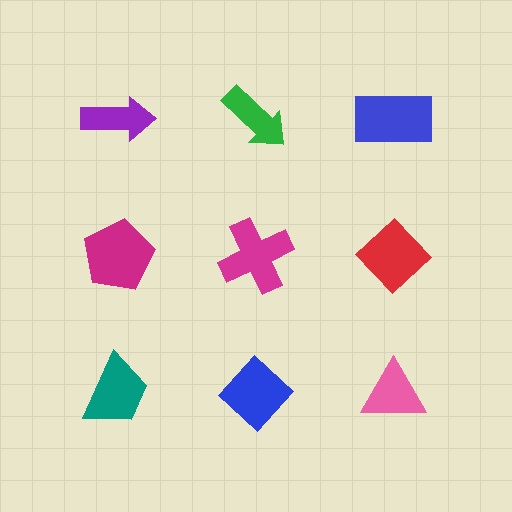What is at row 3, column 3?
A pink triangle.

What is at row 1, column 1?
A purple arrow.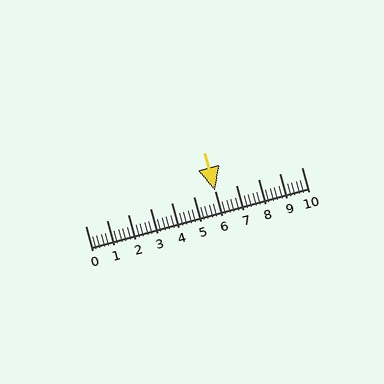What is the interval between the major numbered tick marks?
The major tick marks are spaced 1 units apart.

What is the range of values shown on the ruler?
The ruler shows values from 0 to 10.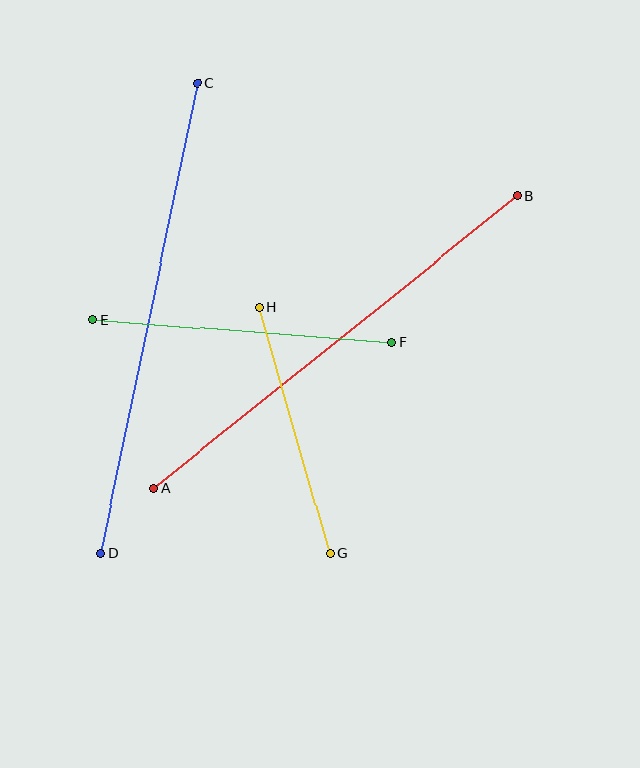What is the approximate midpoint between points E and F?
The midpoint is at approximately (242, 331) pixels.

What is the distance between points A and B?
The distance is approximately 466 pixels.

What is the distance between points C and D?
The distance is approximately 479 pixels.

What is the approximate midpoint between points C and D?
The midpoint is at approximately (149, 318) pixels.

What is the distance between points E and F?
The distance is approximately 300 pixels.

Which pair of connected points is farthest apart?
Points C and D are farthest apart.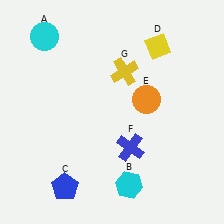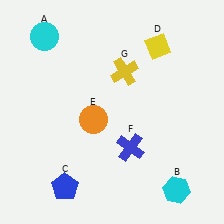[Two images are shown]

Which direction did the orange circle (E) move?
The orange circle (E) moved left.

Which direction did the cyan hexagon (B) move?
The cyan hexagon (B) moved right.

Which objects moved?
The objects that moved are: the cyan hexagon (B), the orange circle (E).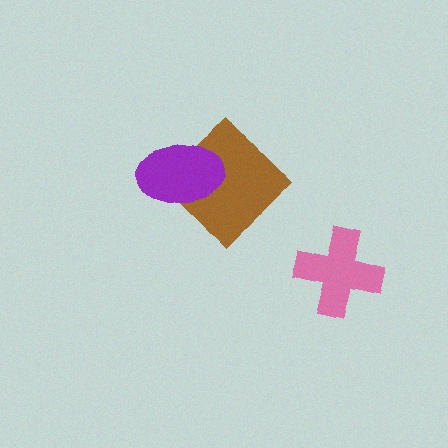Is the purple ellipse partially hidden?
No, no other shape covers it.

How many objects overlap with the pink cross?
0 objects overlap with the pink cross.